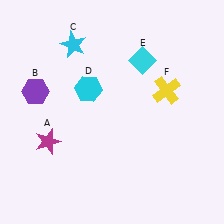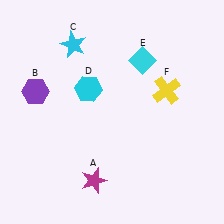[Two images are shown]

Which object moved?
The magenta star (A) moved right.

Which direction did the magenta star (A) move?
The magenta star (A) moved right.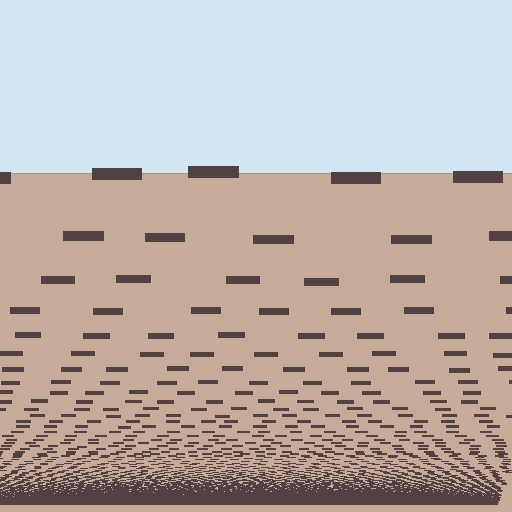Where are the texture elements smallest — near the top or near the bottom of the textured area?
Near the bottom.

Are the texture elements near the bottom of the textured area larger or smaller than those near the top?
Smaller. The gradient is inverted — elements near the bottom are smaller and denser.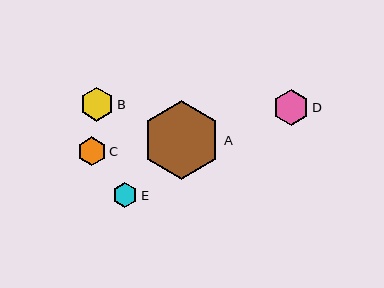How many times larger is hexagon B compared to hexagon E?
Hexagon B is approximately 1.3 times the size of hexagon E.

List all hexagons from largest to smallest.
From largest to smallest: A, D, B, C, E.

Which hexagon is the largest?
Hexagon A is the largest with a size of approximately 79 pixels.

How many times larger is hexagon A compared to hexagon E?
Hexagon A is approximately 3.1 times the size of hexagon E.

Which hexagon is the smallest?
Hexagon E is the smallest with a size of approximately 25 pixels.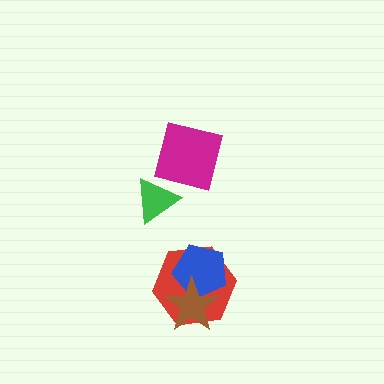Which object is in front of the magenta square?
The green triangle is in front of the magenta square.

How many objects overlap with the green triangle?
1 object overlaps with the green triangle.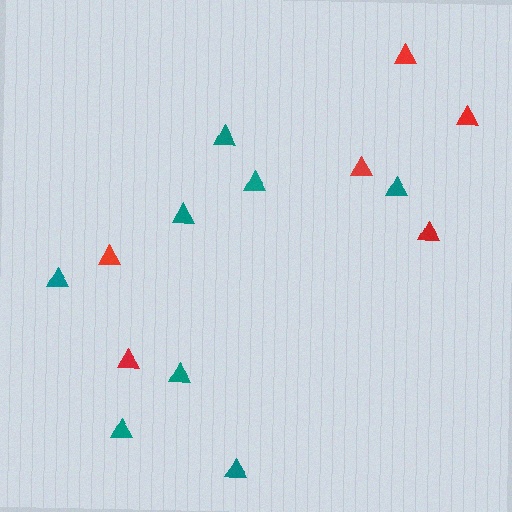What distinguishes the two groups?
There are 2 groups: one group of red triangles (6) and one group of teal triangles (8).